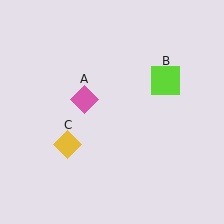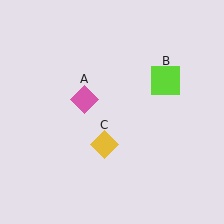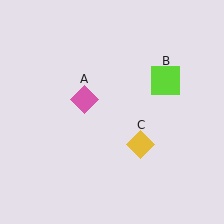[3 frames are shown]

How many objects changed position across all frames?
1 object changed position: yellow diamond (object C).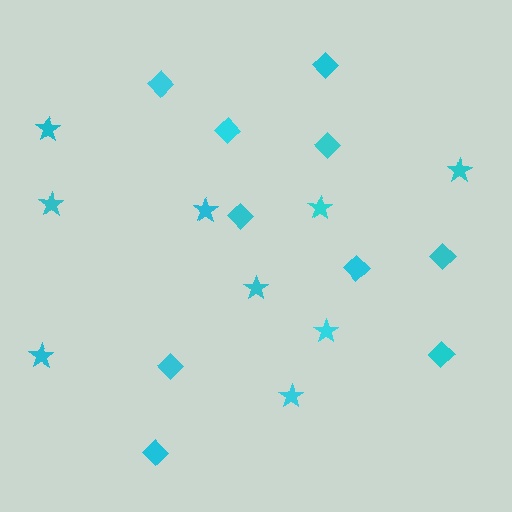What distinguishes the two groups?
There are 2 groups: one group of diamonds (10) and one group of stars (9).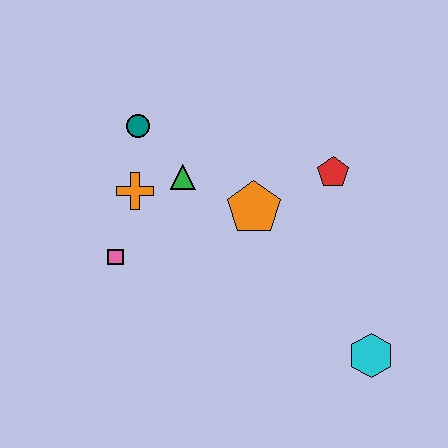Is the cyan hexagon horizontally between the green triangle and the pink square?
No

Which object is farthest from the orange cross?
The cyan hexagon is farthest from the orange cross.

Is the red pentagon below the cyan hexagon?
No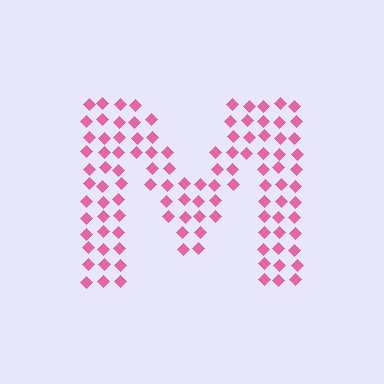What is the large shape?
The large shape is the letter M.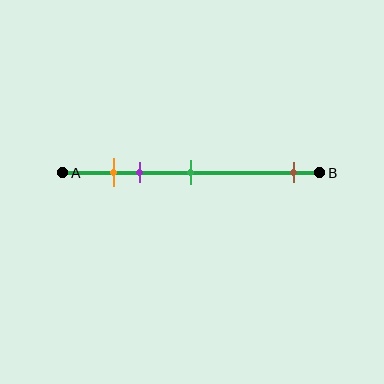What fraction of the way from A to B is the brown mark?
The brown mark is approximately 90% (0.9) of the way from A to B.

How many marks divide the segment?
There are 4 marks dividing the segment.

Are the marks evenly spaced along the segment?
No, the marks are not evenly spaced.